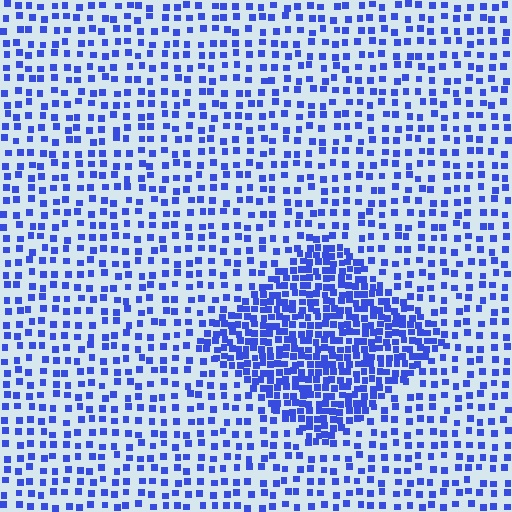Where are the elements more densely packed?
The elements are more densely packed inside the diamond boundary.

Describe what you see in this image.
The image contains small blue elements arranged at two different densities. A diamond-shaped region is visible where the elements are more densely packed than the surrounding area.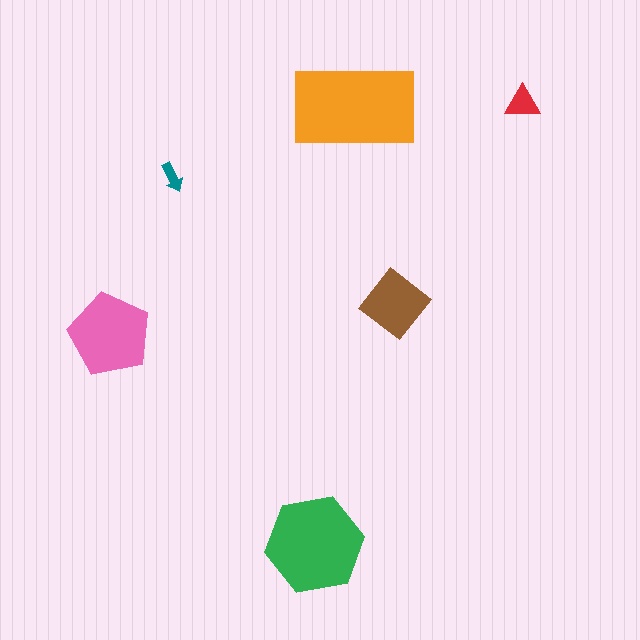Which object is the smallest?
The teal arrow.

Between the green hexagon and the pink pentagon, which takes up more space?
The green hexagon.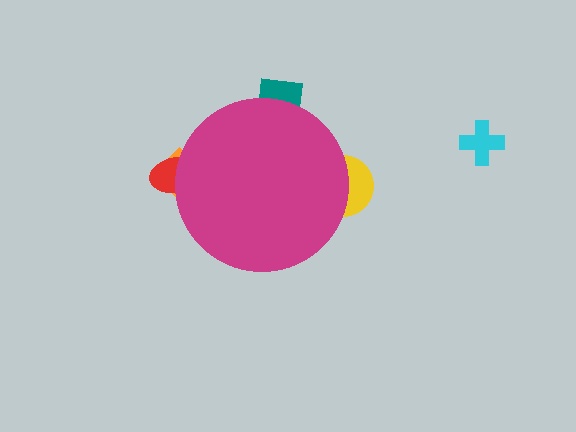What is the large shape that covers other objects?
A magenta circle.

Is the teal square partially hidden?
Yes, the teal square is partially hidden behind the magenta circle.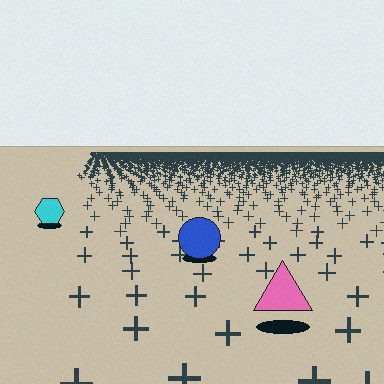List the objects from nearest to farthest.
From nearest to farthest: the pink triangle, the blue circle, the cyan hexagon.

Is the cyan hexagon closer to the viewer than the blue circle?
No. The blue circle is closer — you can tell from the texture gradient: the ground texture is coarser near it.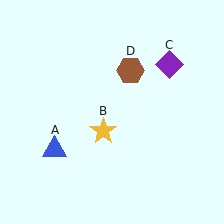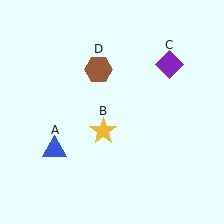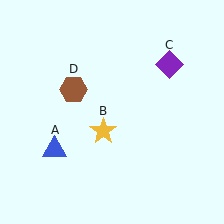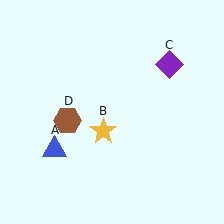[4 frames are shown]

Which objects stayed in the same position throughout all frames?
Blue triangle (object A) and yellow star (object B) and purple diamond (object C) remained stationary.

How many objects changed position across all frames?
1 object changed position: brown hexagon (object D).